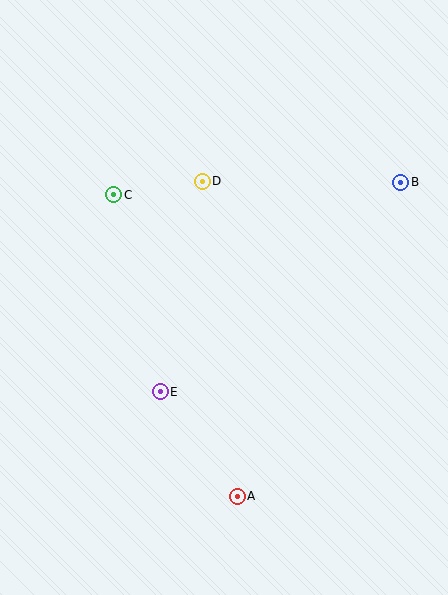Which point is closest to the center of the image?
Point E at (160, 392) is closest to the center.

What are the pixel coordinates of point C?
Point C is at (114, 195).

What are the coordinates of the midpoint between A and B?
The midpoint between A and B is at (319, 339).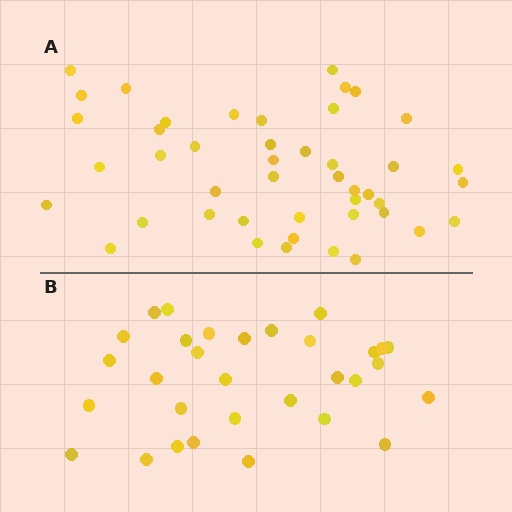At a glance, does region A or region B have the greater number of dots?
Region A (the top region) has more dots.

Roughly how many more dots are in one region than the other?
Region A has approximately 15 more dots than region B.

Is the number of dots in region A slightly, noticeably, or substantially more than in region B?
Region A has substantially more. The ratio is roughly 1.5 to 1.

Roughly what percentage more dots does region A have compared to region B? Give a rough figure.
About 45% more.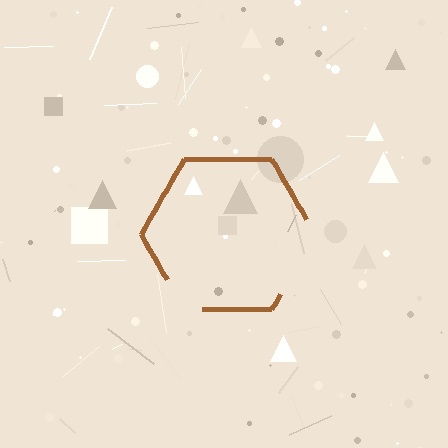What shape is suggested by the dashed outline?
The dashed outline suggests a hexagon.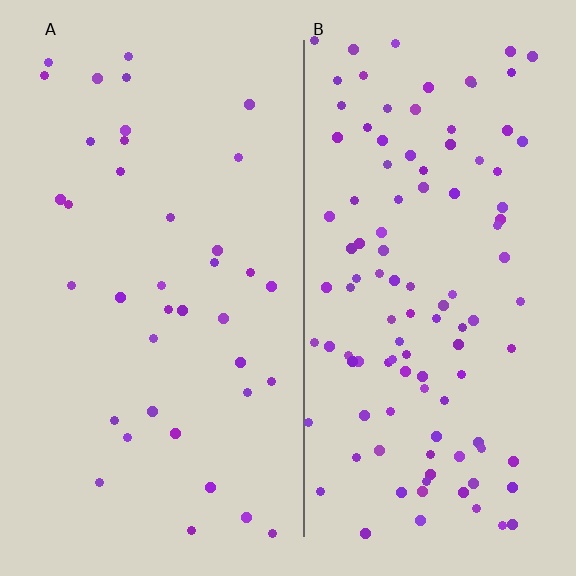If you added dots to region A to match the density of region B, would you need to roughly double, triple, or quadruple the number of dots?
Approximately triple.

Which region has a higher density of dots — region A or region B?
B (the right).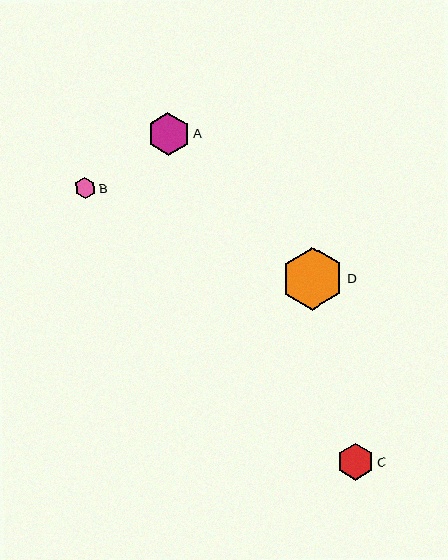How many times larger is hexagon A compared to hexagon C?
Hexagon A is approximately 1.2 times the size of hexagon C.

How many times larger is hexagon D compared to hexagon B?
Hexagon D is approximately 3.0 times the size of hexagon B.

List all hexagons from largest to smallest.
From largest to smallest: D, A, C, B.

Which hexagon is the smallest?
Hexagon B is the smallest with a size of approximately 21 pixels.